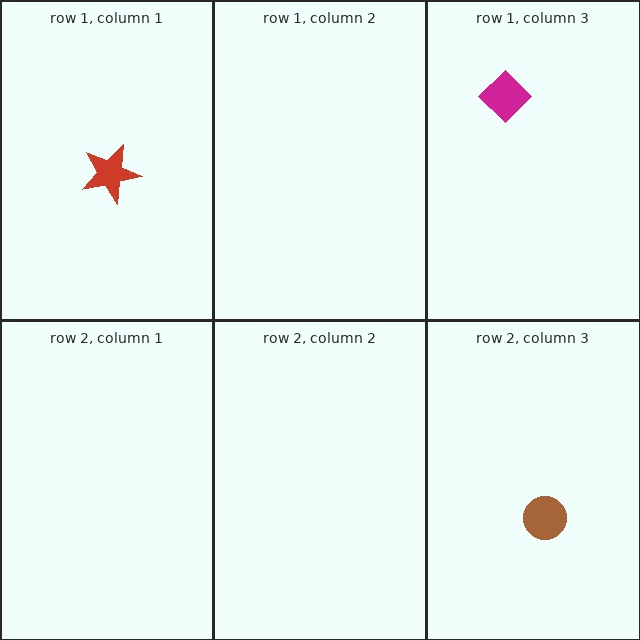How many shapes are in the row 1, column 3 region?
1.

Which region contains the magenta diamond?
The row 1, column 3 region.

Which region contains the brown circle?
The row 2, column 3 region.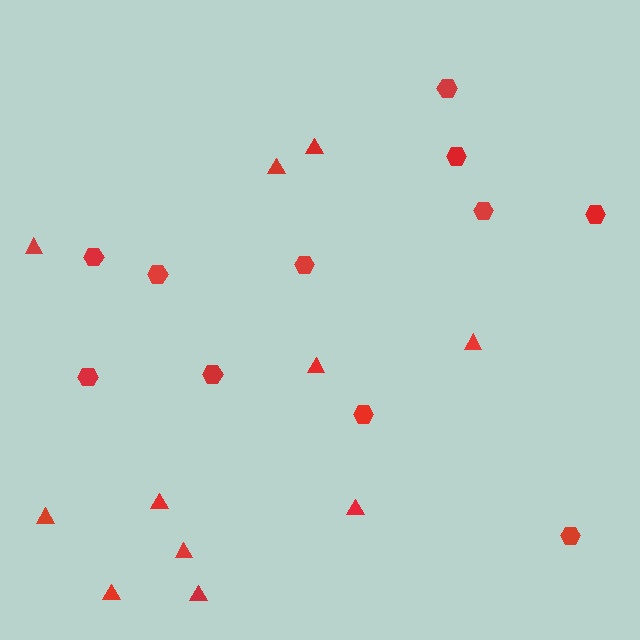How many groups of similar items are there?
There are 2 groups: one group of hexagons (11) and one group of triangles (11).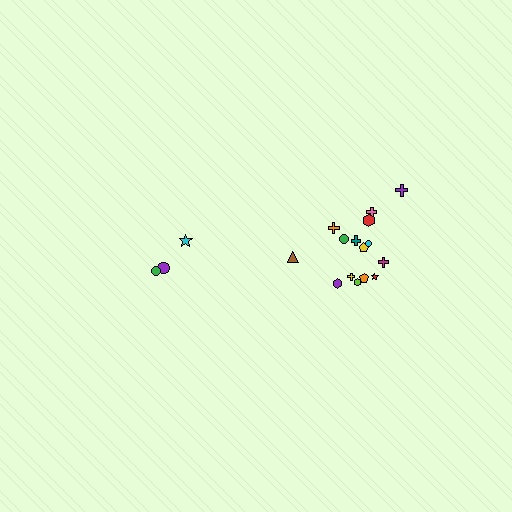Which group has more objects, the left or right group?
The right group.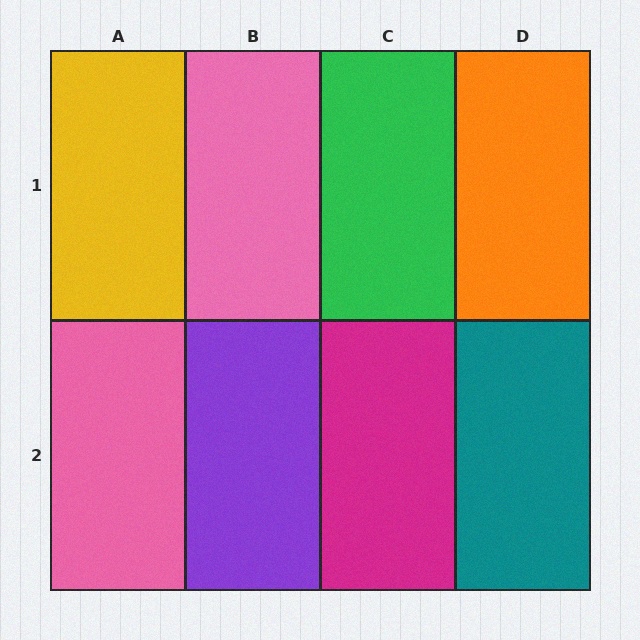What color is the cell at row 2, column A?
Pink.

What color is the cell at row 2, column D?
Teal.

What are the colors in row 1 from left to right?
Yellow, pink, green, orange.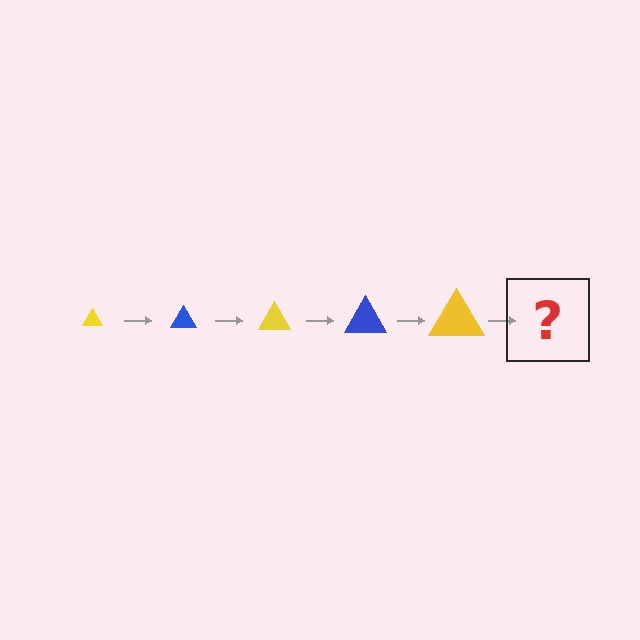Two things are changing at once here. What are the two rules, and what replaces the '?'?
The two rules are that the triangle grows larger each step and the color cycles through yellow and blue. The '?' should be a blue triangle, larger than the previous one.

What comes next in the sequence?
The next element should be a blue triangle, larger than the previous one.